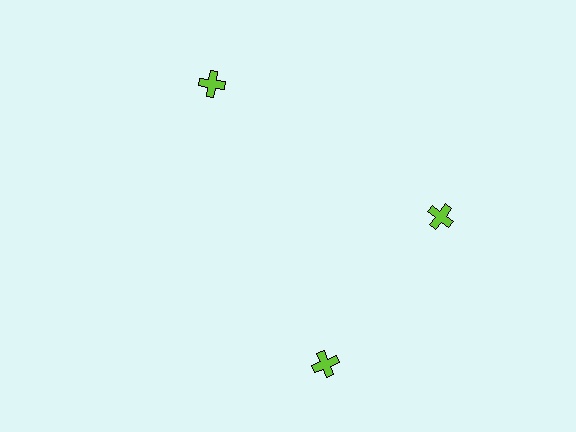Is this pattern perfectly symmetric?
No. The 3 lime crosses are arranged in a ring, but one element near the 7 o'clock position is rotated out of alignment along the ring, breaking the 3-fold rotational symmetry.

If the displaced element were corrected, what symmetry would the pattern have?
It would have 3-fold rotational symmetry — the pattern would map onto itself every 120 degrees.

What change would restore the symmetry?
The symmetry would be restored by rotating it back into even spacing with its neighbors so that all 3 crosses sit at equal angles and equal distance from the center.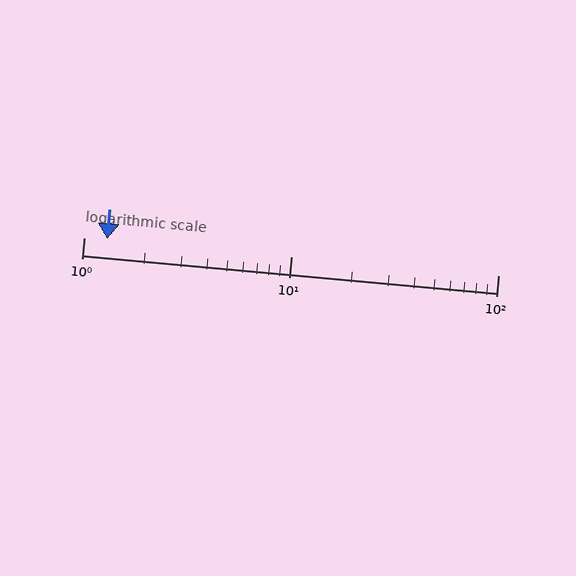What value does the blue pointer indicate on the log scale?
The pointer indicates approximately 1.3.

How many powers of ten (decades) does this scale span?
The scale spans 2 decades, from 1 to 100.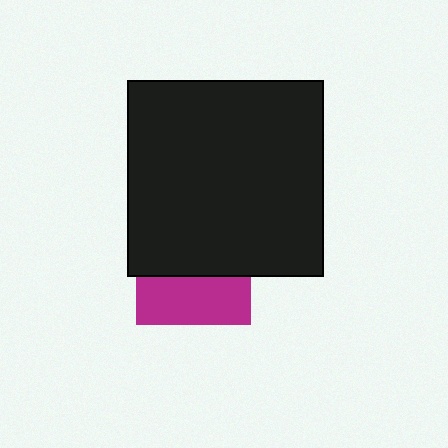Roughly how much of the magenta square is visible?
A small part of it is visible (roughly 41%).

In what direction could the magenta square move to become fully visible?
The magenta square could move down. That would shift it out from behind the black square entirely.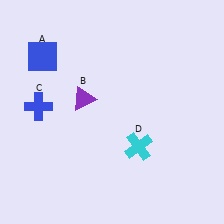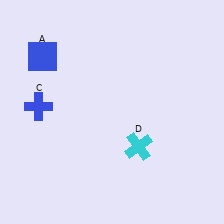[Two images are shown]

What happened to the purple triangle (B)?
The purple triangle (B) was removed in Image 2. It was in the top-left area of Image 1.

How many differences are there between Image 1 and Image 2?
There is 1 difference between the two images.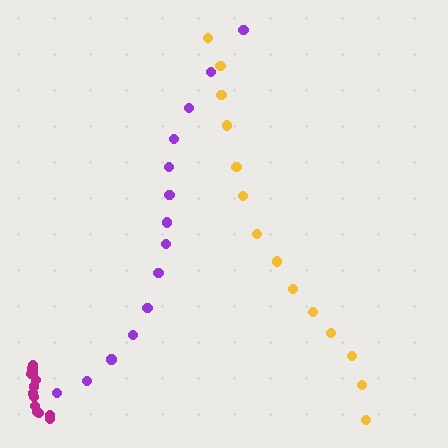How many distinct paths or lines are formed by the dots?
There are 3 distinct paths.